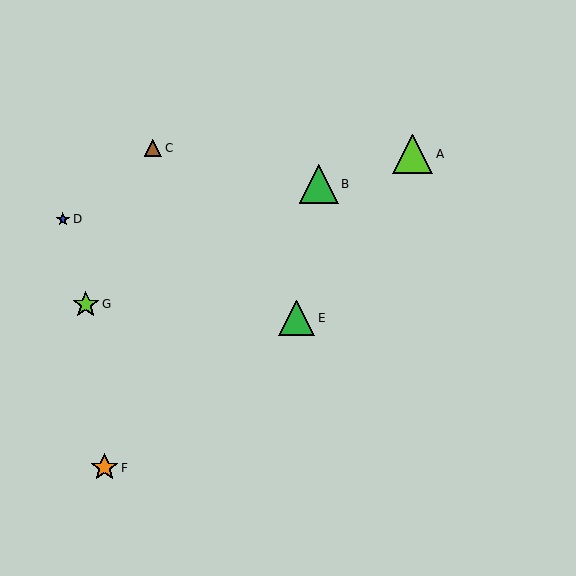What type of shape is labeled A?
Shape A is a lime triangle.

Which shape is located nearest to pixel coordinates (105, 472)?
The orange star (labeled F) at (104, 468) is nearest to that location.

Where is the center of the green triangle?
The center of the green triangle is at (297, 318).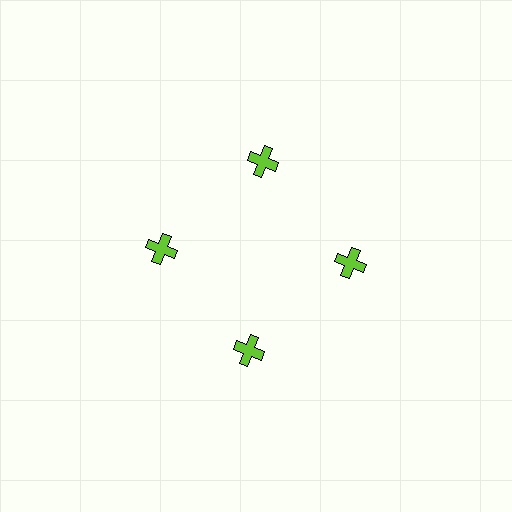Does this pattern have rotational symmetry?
Yes, this pattern has 4-fold rotational symmetry. It looks the same after rotating 90 degrees around the center.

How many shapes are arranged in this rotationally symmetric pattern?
There are 4 shapes, arranged in 4 groups of 1.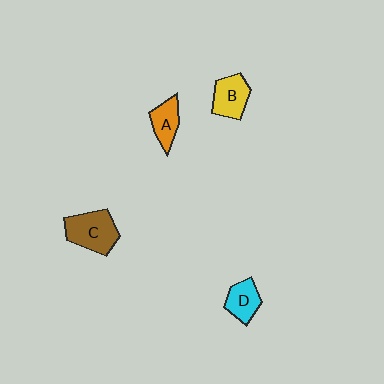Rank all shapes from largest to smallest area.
From largest to smallest: C (brown), B (yellow), D (cyan), A (orange).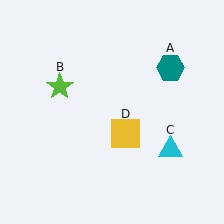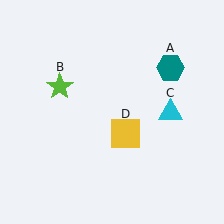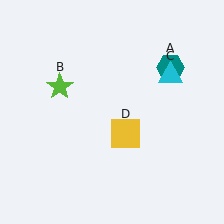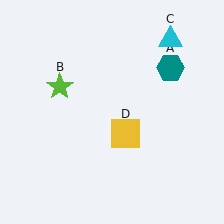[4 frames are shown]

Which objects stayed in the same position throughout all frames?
Teal hexagon (object A) and lime star (object B) and yellow square (object D) remained stationary.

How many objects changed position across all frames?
1 object changed position: cyan triangle (object C).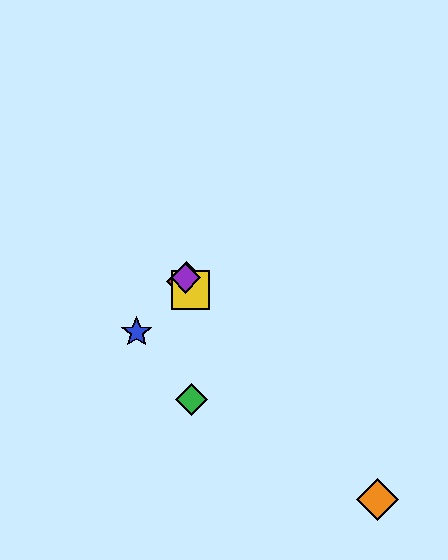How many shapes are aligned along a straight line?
3 shapes (the red diamond, the yellow square, the purple diamond) are aligned along a straight line.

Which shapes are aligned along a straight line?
The red diamond, the yellow square, the purple diamond are aligned along a straight line.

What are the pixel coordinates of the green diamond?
The green diamond is at (192, 400).